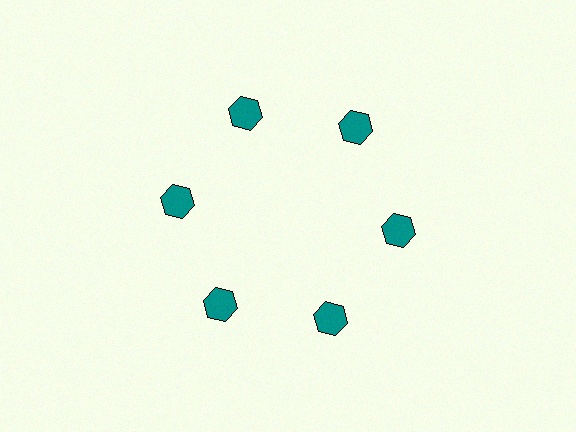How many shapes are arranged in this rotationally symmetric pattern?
There are 6 shapes, arranged in 6 groups of 1.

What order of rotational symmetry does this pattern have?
This pattern has 6-fold rotational symmetry.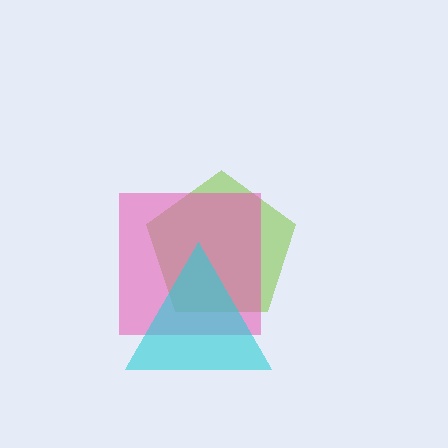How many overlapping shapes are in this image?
There are 3 overlapping shapes in the image.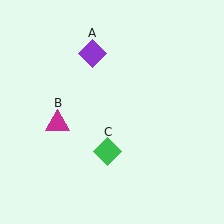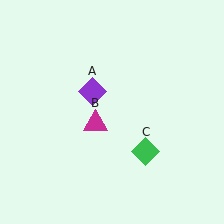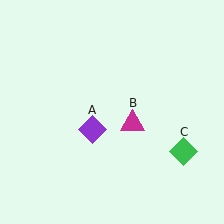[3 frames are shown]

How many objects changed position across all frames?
3 objects changed position: purple diamond (object A), magenta triangle (object B), green diamond (object C).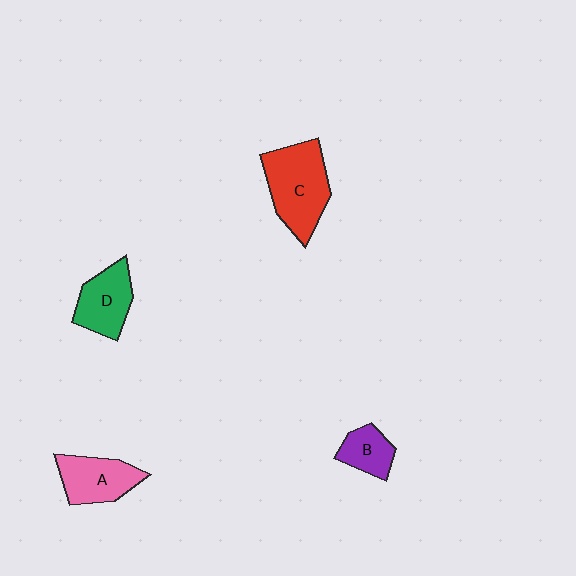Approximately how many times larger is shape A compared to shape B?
Approximately 1.5 times.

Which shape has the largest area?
Shape C (red).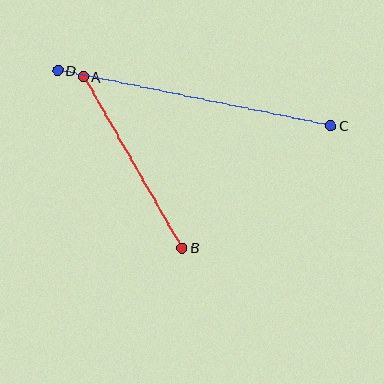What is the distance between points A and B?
The distance is approximately 198 pixels.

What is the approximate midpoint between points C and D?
The midpoint is at approximately (194, 98) pixels.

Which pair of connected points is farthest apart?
Points C and D are farthest apart.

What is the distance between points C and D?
The distance is approximately 279 pixels.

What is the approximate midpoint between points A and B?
The midpoint is at approximately (133, 162) pixels.